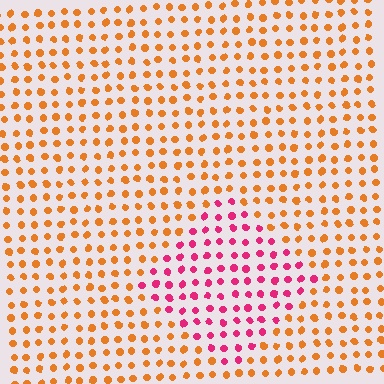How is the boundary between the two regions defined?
The boundary is defined purely by a slight shift in hue (about 55 degrees). Spacing, size, and orientation are identical on both sides.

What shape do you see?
I see a diamond.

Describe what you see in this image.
The image is filled with small orange elements in a uniform arrangement. A diamond-shaped region is visible where the elements are tinted to a slightly different hue, forming a subtle color boundary.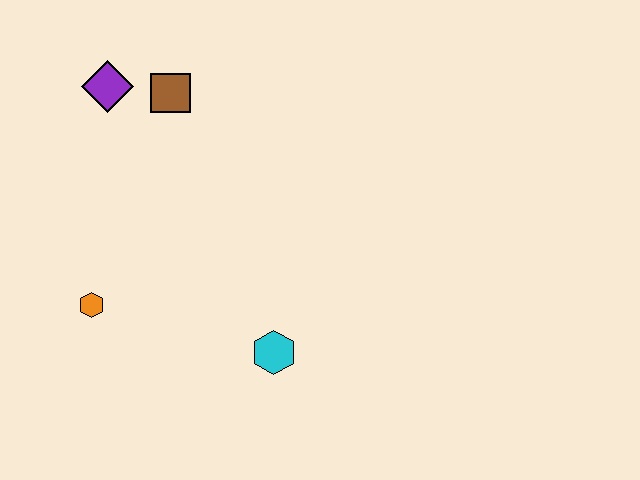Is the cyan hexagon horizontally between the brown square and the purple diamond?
No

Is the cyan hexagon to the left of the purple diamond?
No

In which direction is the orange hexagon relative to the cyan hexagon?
The orange hexagon is to the left of the cyan hexagon.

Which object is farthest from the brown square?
The cyan hexagon is farthest from the brown square.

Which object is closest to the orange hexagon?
The cyan hexagon is closest to the orange hexagon.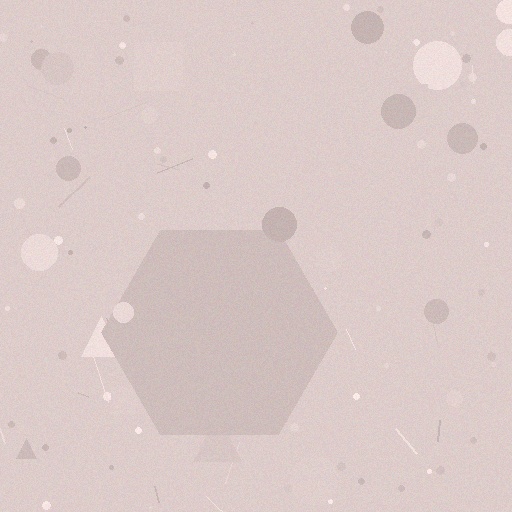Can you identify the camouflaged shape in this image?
The camouflaged shape is a hexagon.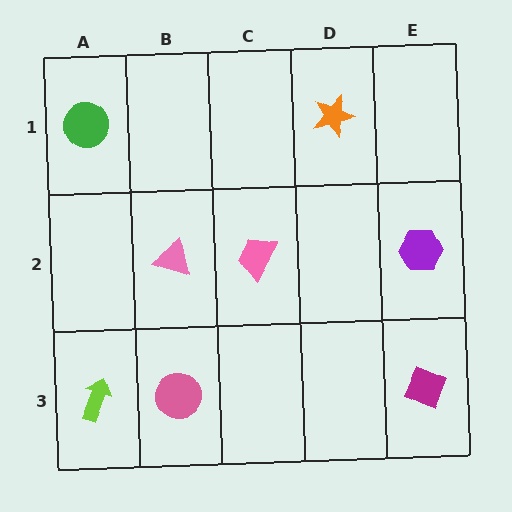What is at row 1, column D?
An orange star.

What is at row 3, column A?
A lime arrow.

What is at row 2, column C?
A pink trapezoid.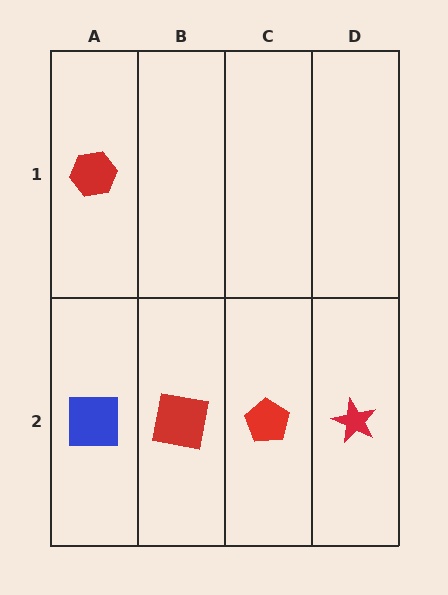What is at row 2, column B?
A red square.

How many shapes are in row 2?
4 shapes.